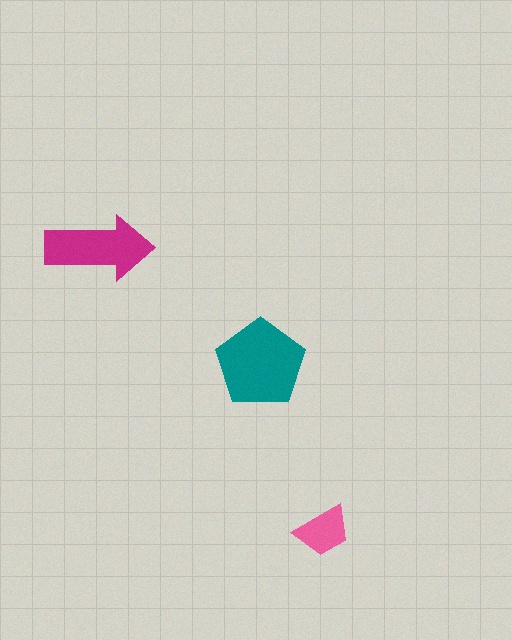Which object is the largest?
The teal pentagon.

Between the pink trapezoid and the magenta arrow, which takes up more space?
The magenta arrow.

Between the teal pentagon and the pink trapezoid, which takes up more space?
The teal pentagon.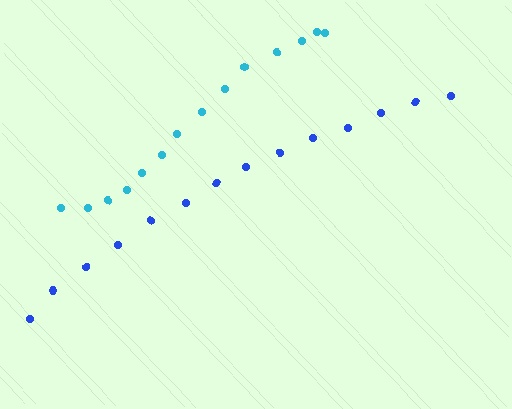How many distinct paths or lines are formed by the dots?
There are 2 distinct paths.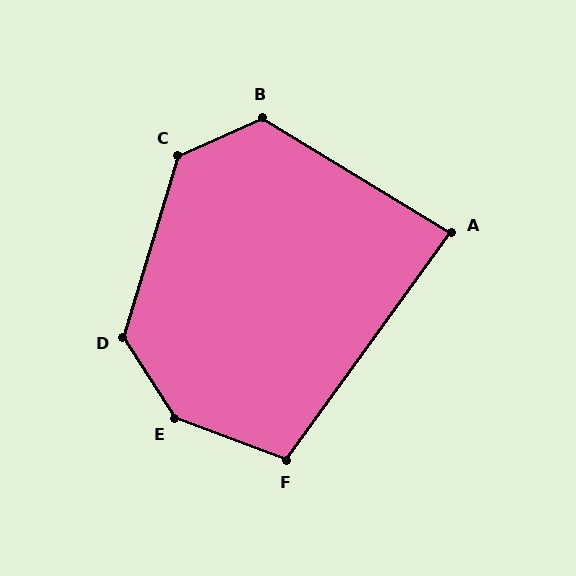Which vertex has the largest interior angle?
E, at approximately 144 degrees.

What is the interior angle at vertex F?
Approximately 105 degrees (obtuse).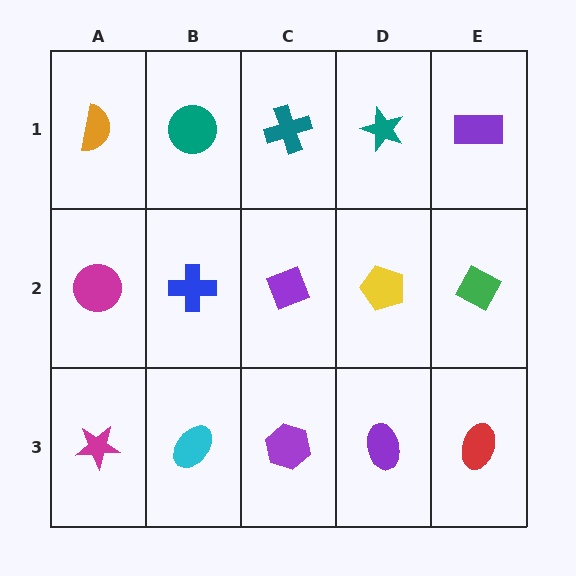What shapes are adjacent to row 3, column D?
A yellow pentagon (row 2, column D), a purple hexagon (row 3, column C), a red ellipse (row 3, column E).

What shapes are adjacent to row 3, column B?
A blue cross (row 2, column B), a magenta star (row 3, column A), a purple hexagon (row 3, column C).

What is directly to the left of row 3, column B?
A magenta star.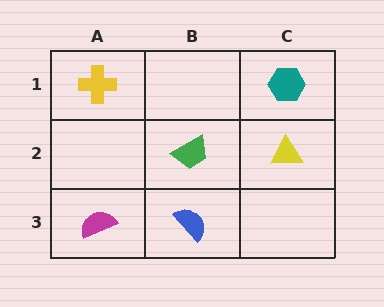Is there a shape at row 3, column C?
No, that cell is empty.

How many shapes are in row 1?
2 shapes.